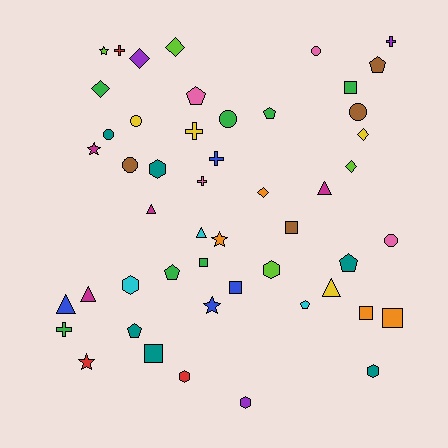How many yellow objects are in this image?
There are 4 yellow objects.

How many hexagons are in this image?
There are 6 hexagons.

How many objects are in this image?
There are 50 objects.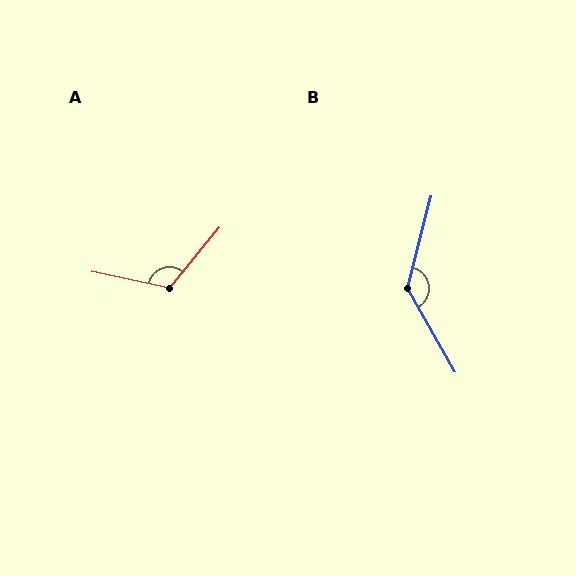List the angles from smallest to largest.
A (117°), B (136°).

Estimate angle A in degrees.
Approximately 117 degrees.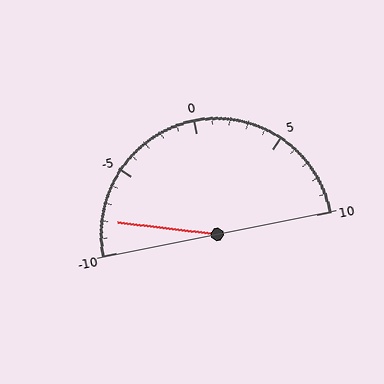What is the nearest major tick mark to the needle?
The nearest major tick mark is -10.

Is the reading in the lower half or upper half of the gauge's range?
The reading is in the lower half of the range (-10 to 10).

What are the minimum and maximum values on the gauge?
The gauge ranges from -10 to 10.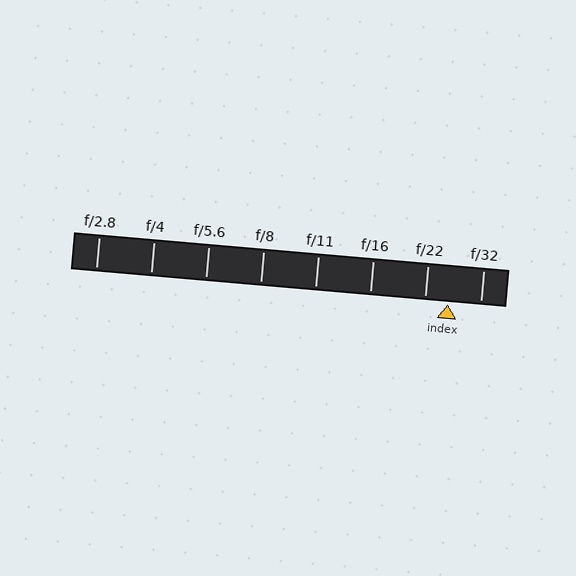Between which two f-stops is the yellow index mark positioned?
The index mark is between f/22 and f/32.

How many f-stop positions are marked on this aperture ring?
There are 8 f-stop positions marked.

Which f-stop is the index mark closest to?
The index mark is closest to f/22.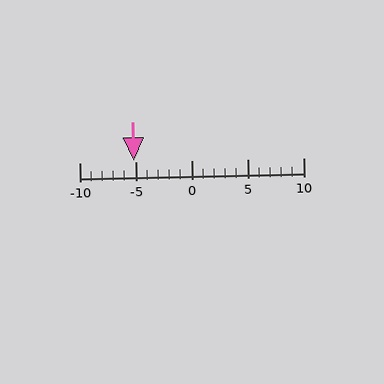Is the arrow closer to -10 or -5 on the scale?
The arrow is closer to -5.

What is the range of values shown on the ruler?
The ruler shows values from -10 to 10.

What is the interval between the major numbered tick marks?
The major tick marks are spaced 5 units apart.